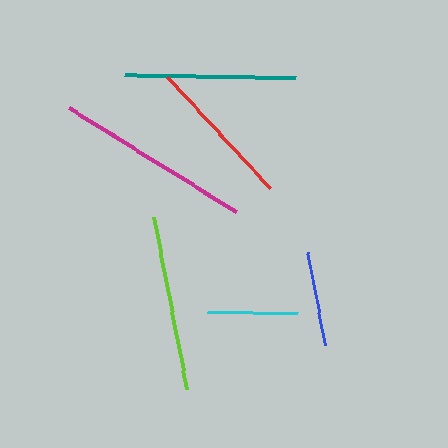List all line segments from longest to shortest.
From longest to shortest: magenta, lime, teal, red, blue, cyan.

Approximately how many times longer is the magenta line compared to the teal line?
The magenta line is approximately 1.1 times the length of the teal line.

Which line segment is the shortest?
The cyan line is the shortest at approximately 90 pixels.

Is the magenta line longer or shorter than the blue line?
The magenta line is longer than the blue line.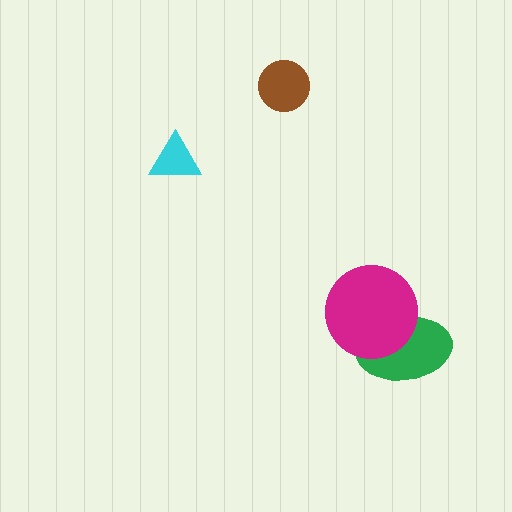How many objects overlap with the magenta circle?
1 object overlaps with the magenta circle.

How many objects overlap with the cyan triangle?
0 objects overlap with the cyan triangle.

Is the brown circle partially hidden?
No, no other shape covers it.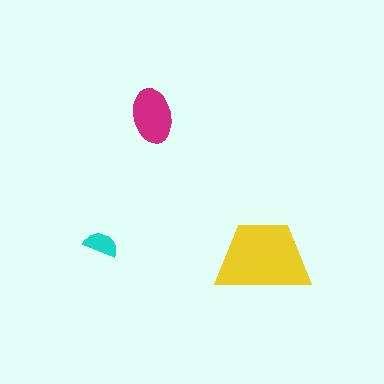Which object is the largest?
The yellow trapezoid.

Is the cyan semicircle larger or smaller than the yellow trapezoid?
Smaller.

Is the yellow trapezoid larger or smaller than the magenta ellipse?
Larger.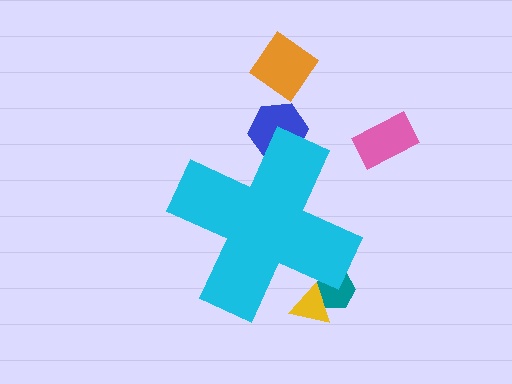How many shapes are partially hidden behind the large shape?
3 shapes are partially hidden.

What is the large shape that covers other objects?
A cyan cross.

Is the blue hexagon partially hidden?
Yes, the blue hexagon is partially hidden behind the cyan cross.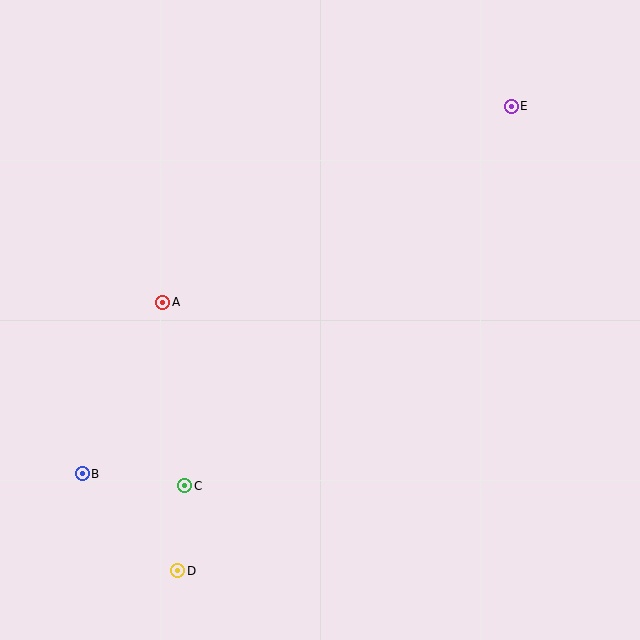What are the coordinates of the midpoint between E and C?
The midpoint between E and C is at (348, 296).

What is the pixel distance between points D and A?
The distance between D and A is 269 pixels.